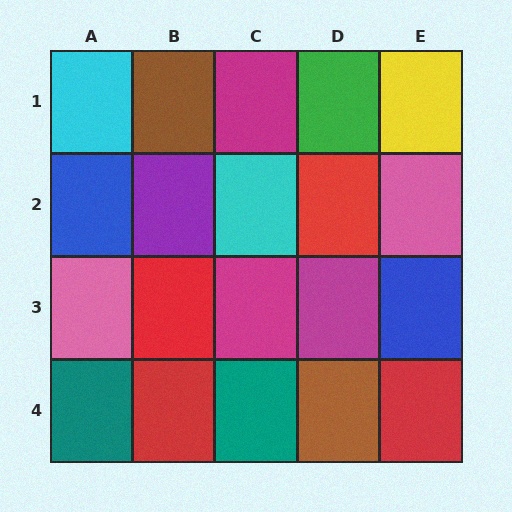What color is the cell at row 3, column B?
Red.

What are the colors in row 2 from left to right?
Blue, purple, cyan, red, pink.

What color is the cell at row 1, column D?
Green.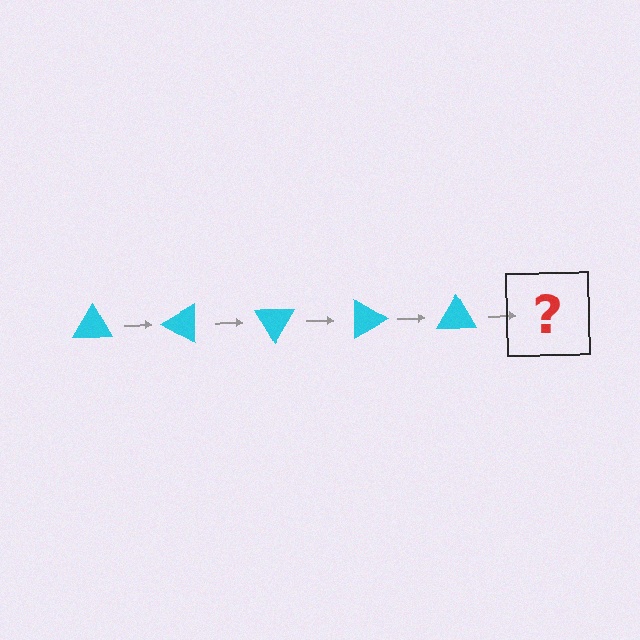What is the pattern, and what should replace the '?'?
The pattern is that the triangle rotates 30 degrees each step. The '?' should be a cyan triangle rotated 150 degrees.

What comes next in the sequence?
The next element should be a cyan triangle rotated 150 degrees.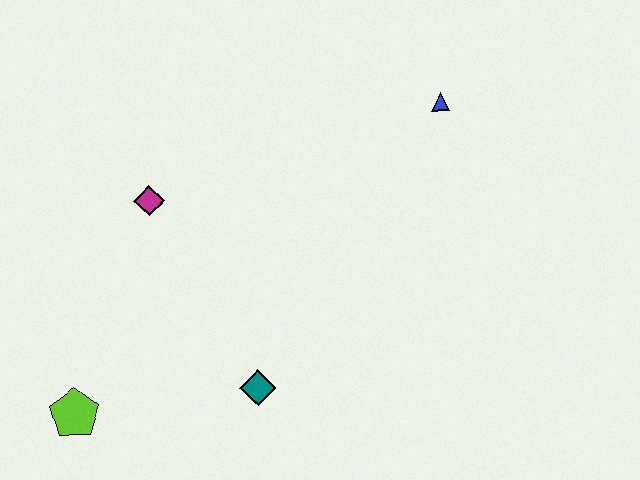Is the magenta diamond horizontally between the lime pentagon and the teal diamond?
Yes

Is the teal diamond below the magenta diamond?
Yes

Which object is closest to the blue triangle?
The magenta diamond is closest to the blue triangle.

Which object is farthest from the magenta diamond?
The blue triangle is farthest from the magenta diamond.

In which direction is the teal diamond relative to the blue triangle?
The teal diamond is below the blue triangle.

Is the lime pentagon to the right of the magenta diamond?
No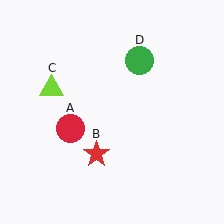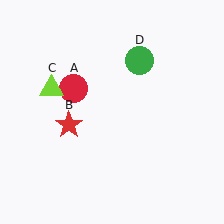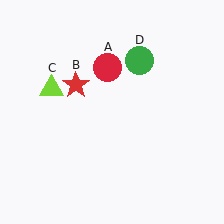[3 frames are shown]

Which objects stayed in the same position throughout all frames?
Lime triangle (object C) and green circle (object D) remained stationary.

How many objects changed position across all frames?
2 objects changed position: red circle (object A), red star (object B).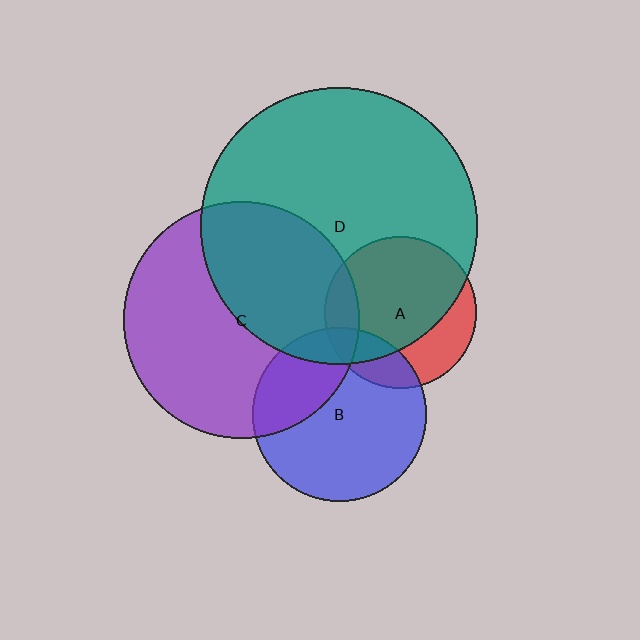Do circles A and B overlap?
Yes.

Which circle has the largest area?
Circle D (teal).